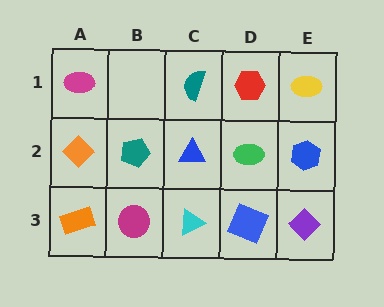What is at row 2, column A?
An orange diamond.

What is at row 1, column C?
A teal semicircle.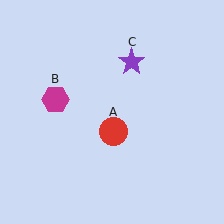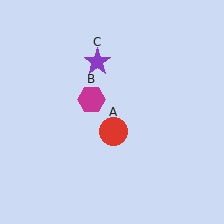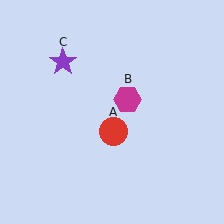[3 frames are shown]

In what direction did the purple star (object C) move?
The purple star (object C) moved left.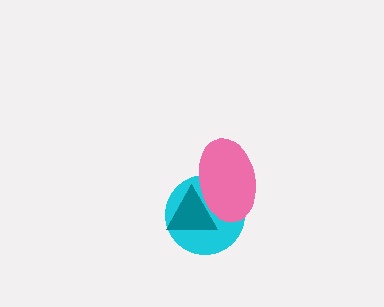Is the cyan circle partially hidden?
Yes, it is partially covered by another shape.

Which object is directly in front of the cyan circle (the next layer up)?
The teal triangle is directly in front of the cyan circle.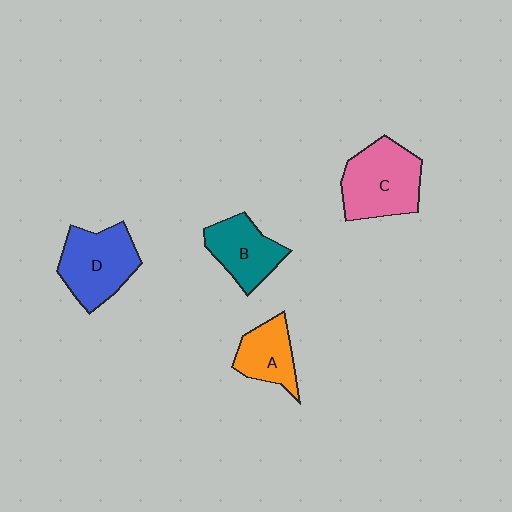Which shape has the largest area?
Shape C (pink).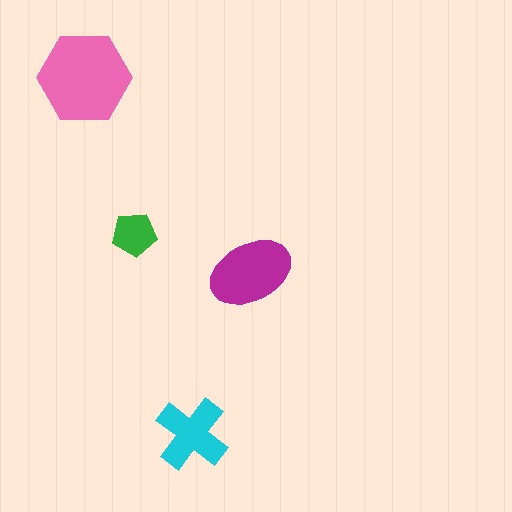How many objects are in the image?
There are 4 objects in the image.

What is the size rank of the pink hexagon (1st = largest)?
1st.